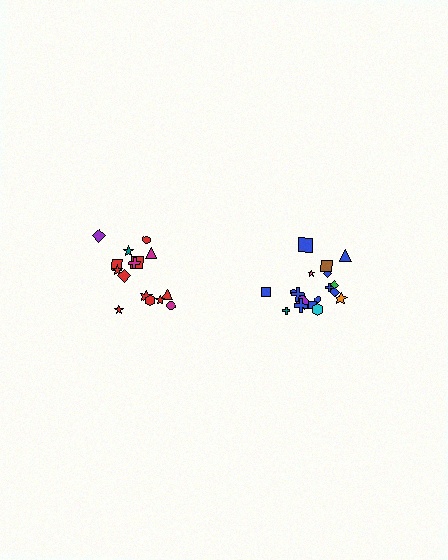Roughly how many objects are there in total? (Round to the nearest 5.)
Roughly 35 objects in total.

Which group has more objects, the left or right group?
The right group.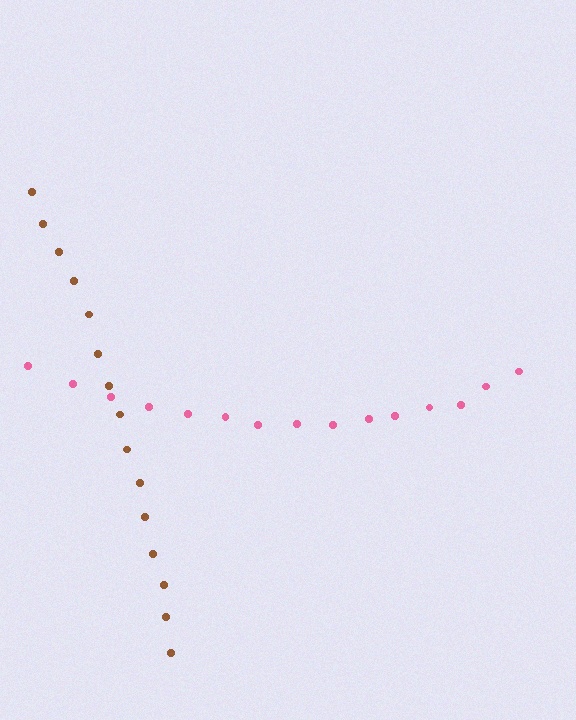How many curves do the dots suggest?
There are 2 distinct paths.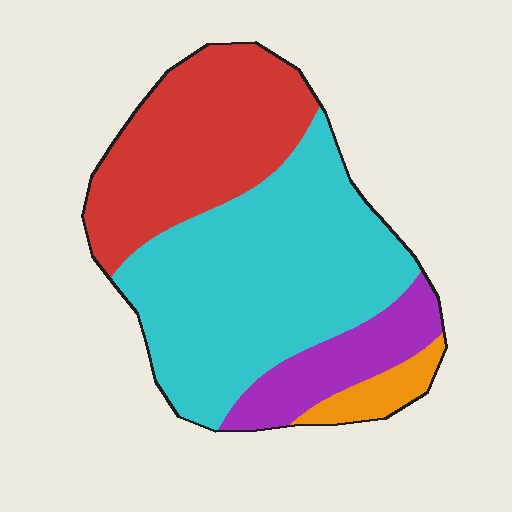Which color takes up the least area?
Orange, at roughly 5%.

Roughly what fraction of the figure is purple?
Purple takes up about one eighth (1/8) of the figure.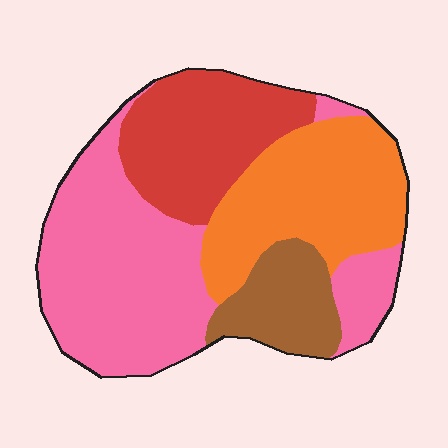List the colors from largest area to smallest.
From largest to smallest: pink, orange, red, brown.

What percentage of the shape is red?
Red covers roughly 20% of the shape.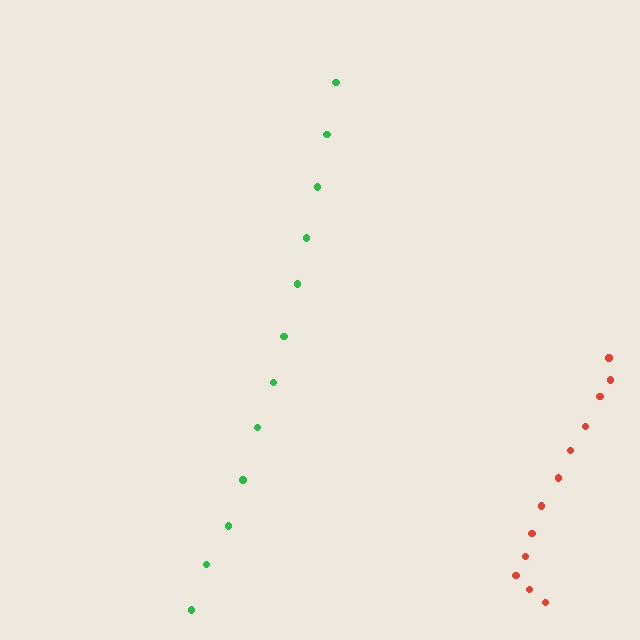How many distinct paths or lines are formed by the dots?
There are 2 distinct paths.